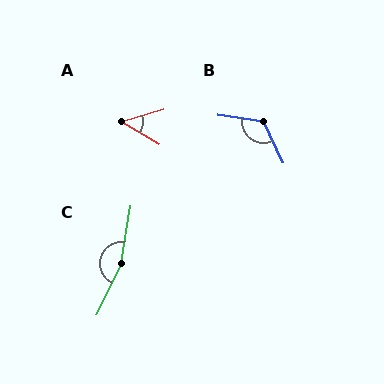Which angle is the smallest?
A, at approximately 47 degrees.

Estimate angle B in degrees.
Approximately 124 degrees.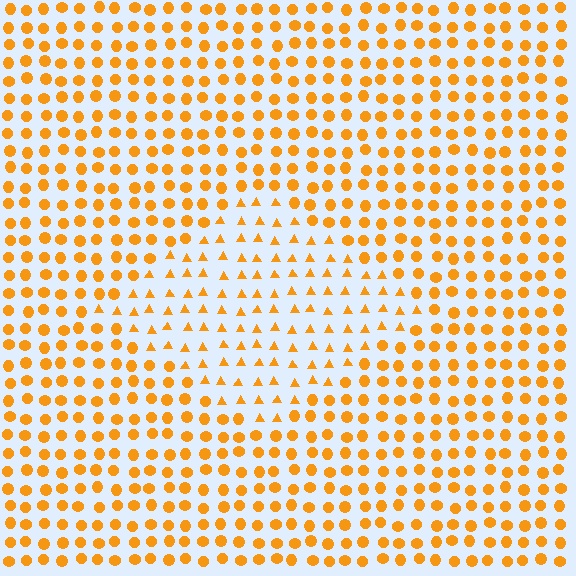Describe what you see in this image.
The image is filled with small orange elements arranged in a uniform grid. A diamond-shaped region contains triangles, while the surrounding area contains circles. The boundary is defined purely by the change in element shape.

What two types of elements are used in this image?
The image uses triangles inside the diamond region and circles outside it.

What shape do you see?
I see a diamond.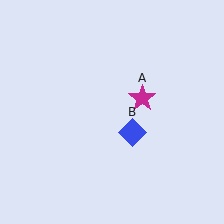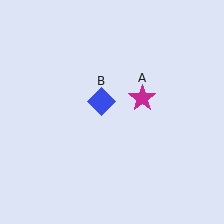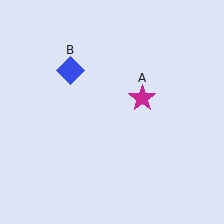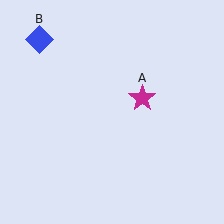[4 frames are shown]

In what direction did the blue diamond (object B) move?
The blue diamond (object B) moved up and to the left.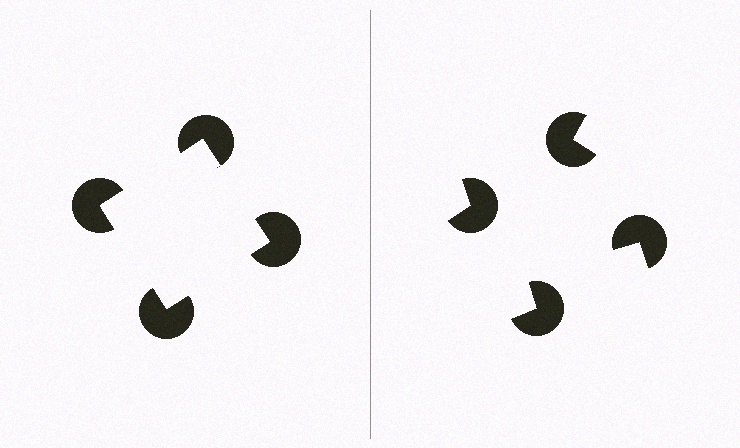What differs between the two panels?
The pac-man discs are positioned identically on both sides; only the wedge orientations differ. On the left they align to a square; on the right they are misaligned.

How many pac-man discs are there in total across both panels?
8 — 4 on each side.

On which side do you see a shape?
An illusory square appears on the left side. On the right side the wedge cuts are rotated, so no coherent shape forms.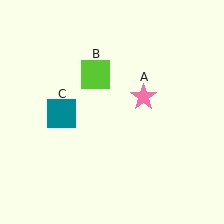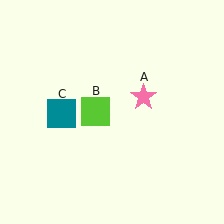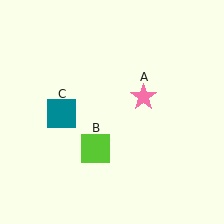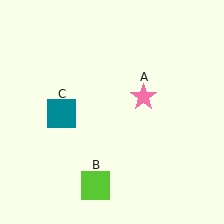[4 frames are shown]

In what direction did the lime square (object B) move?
The lime square (object B) moved down.